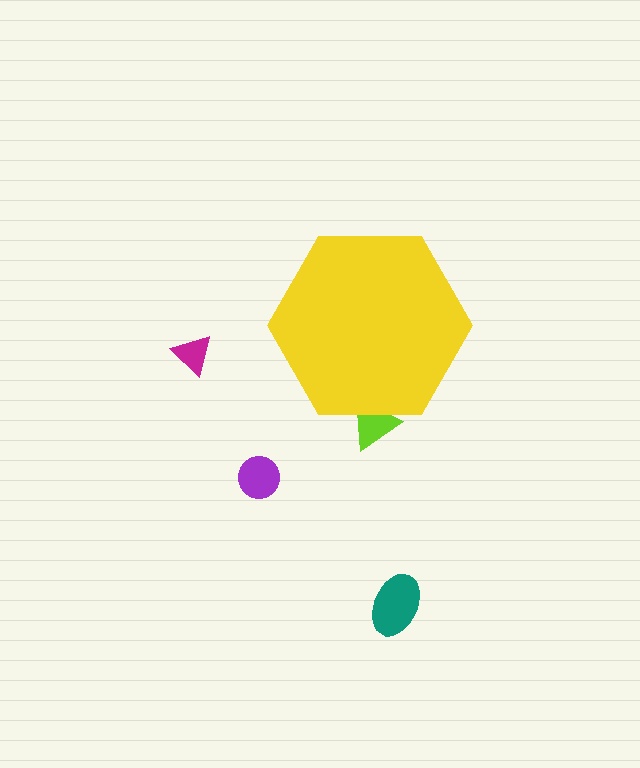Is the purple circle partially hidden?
No, the purple circle is fully visible.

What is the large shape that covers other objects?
A yellow hexagon.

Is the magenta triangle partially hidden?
No, the magenta triangle is fully visible.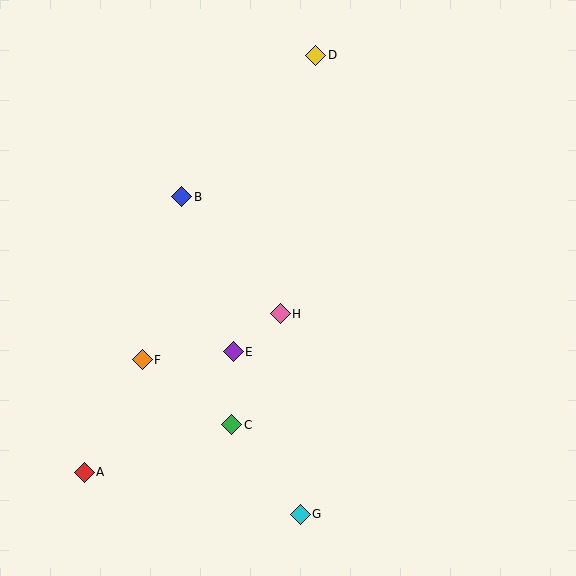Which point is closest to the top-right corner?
Point D is closest to the top-right corner.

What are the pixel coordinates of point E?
Point E is at (233, 352).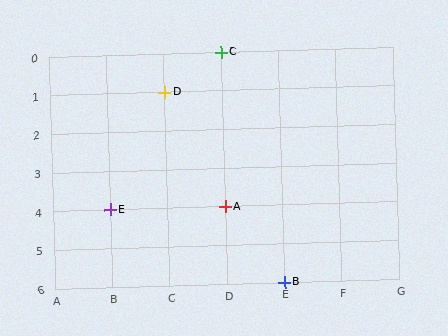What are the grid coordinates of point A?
Point A is at grid coordinates (D, 4).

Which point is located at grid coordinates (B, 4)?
Point E is at (B, 4).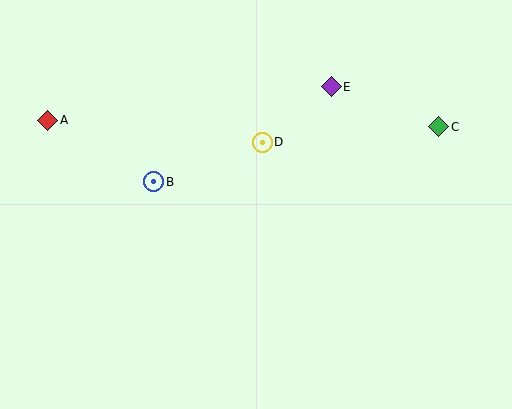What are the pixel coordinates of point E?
Point E is at (331, 87).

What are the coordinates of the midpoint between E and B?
The midpoint between E and B is at (243, 134).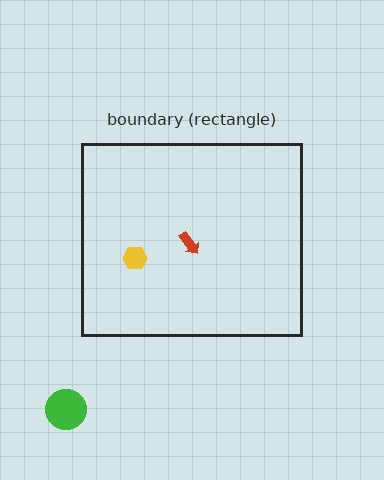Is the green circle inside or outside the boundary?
Outside.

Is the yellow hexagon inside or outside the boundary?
Inside.